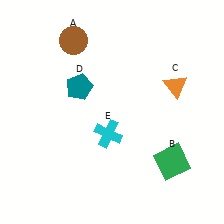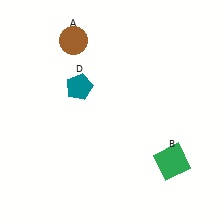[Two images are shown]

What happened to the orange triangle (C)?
The orange triangle (C) was removed in Image 2. It was in the top-right area of Image 1.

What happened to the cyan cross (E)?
The cyan cross (E) was removed in Image 2. It was in the bottom-left area of Image 1.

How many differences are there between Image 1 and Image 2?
There are 2 differences between the two images.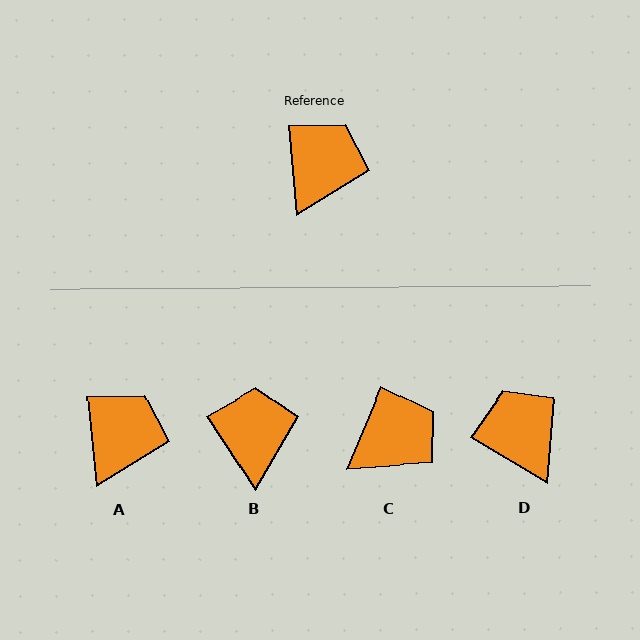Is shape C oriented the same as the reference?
No, it is off by about 28 degrees.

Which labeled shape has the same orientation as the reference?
A.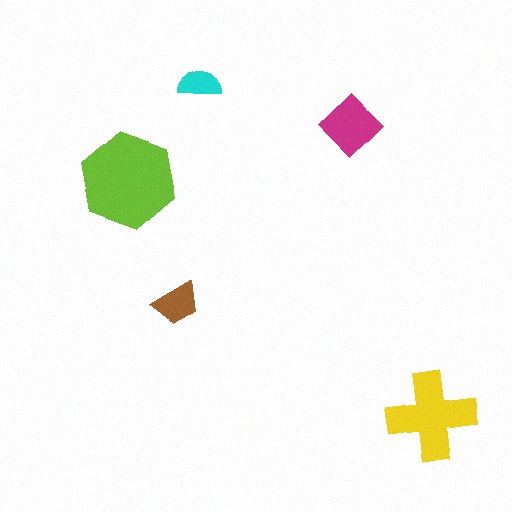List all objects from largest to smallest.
The lime hexagon, the yellow cross, the magenta diamond, the brown trapezoid, the cyan semicircle.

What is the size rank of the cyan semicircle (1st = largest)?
5th.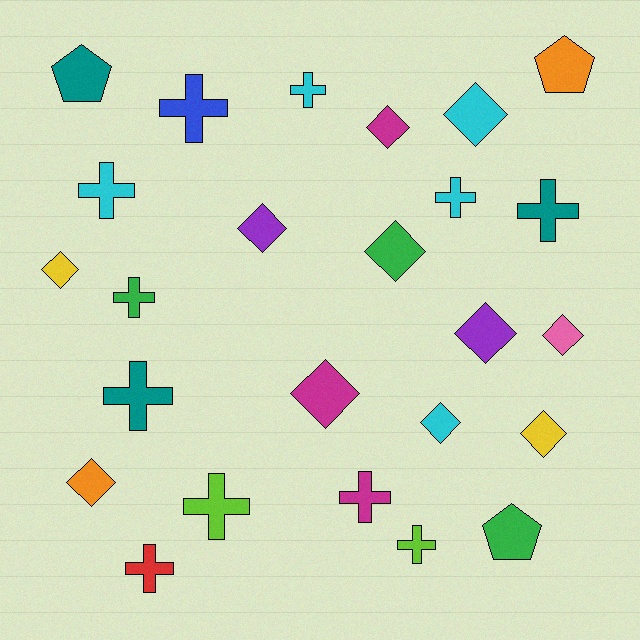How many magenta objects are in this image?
There are 3 magenta objects.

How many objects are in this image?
There are 25 objects.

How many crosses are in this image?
There are 11 crosses.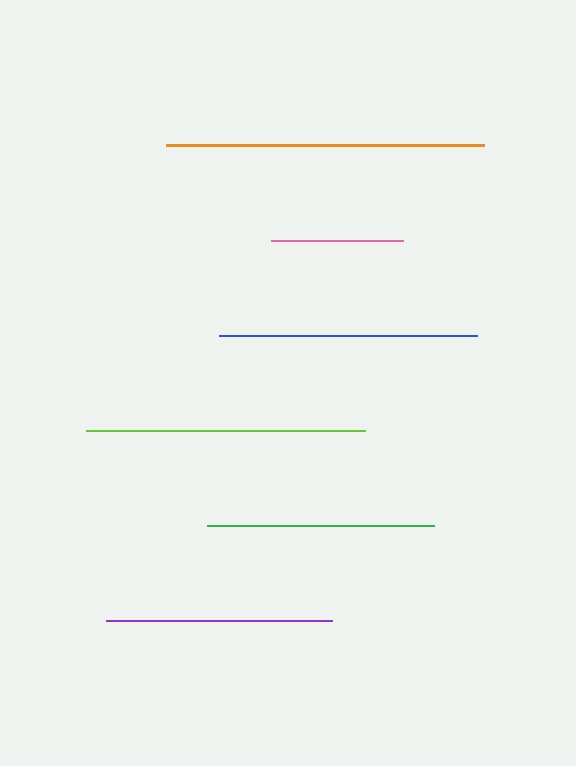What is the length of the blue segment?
The blue segment is approximately 258 pixels long.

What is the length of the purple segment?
The purple segment is approximately 226 pixels long.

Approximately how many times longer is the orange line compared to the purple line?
The orange line is approximately 1.4 times the length of the purple line.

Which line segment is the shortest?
The pink line is the shortest at approximately 132 pixels.